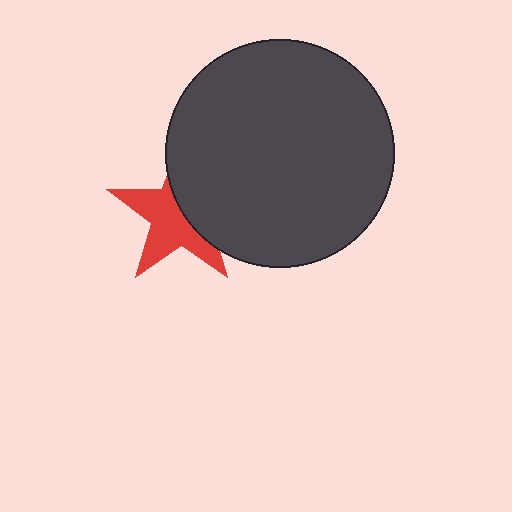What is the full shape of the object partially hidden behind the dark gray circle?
The partially hidden object is a red star.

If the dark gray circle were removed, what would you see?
You would see the complete red star.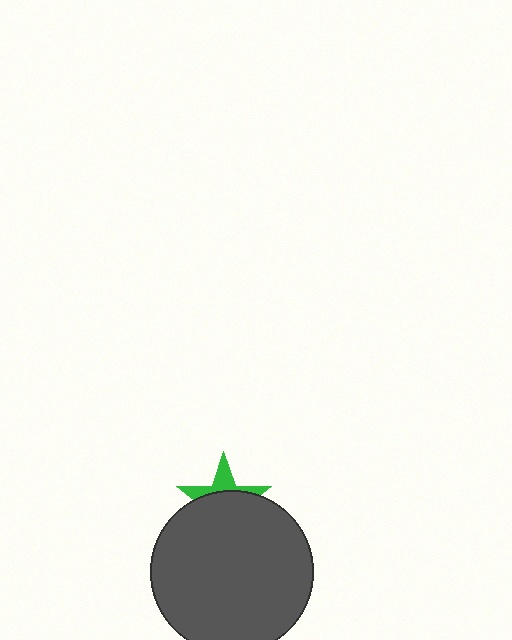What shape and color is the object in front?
The object in front is a dark gray circle.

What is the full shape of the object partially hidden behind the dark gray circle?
The partially hidden object is a green star.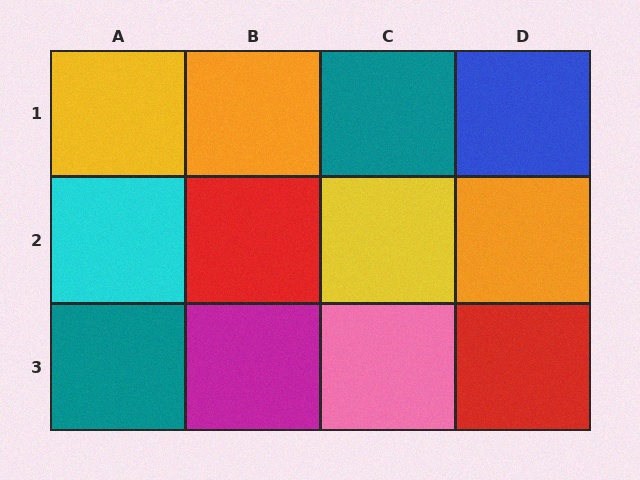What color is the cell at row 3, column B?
Magenta.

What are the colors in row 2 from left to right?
Cyan, red, yellow, orange.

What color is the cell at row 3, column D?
Red.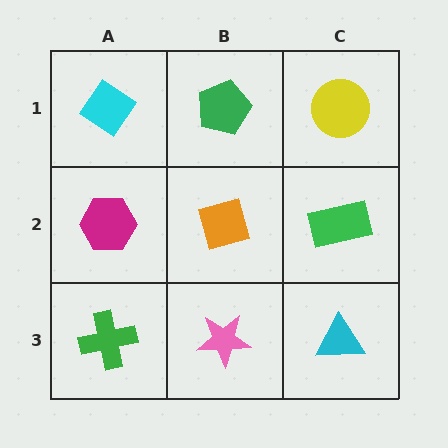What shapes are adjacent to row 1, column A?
A magenta hexagon (row 2, column A), a green pentagon (row 1, column B).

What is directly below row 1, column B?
An orange diamond.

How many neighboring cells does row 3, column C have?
2.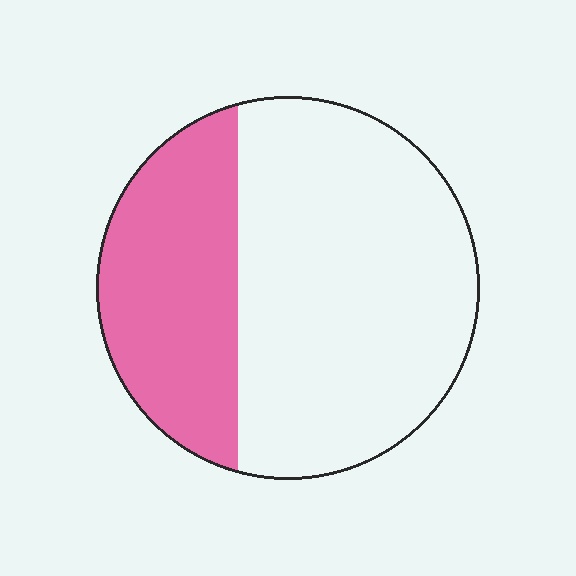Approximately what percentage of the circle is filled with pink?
Approximately 35%.